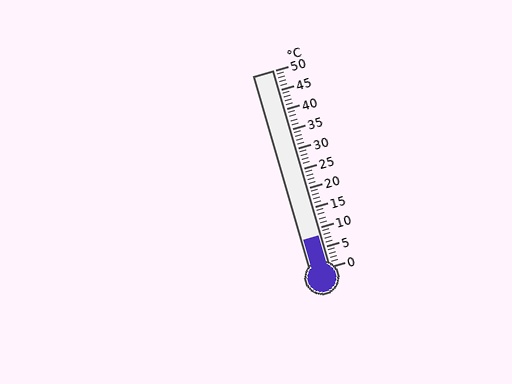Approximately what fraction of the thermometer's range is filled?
The thermometer is filled to approximately 15% of its range.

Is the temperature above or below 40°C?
The temperature is below 40°C.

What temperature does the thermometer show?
The thermometer shows approximately 8°C.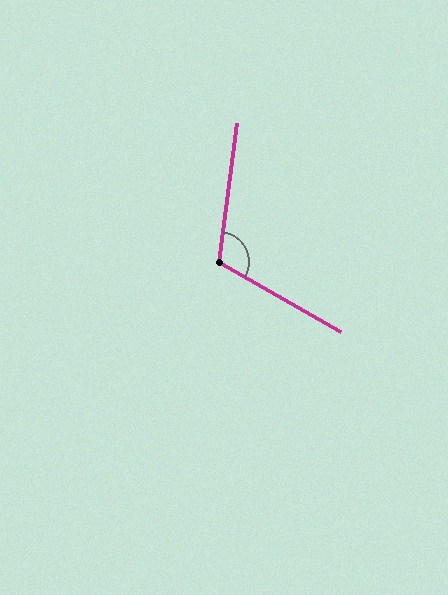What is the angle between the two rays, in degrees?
Approximately 112 degrees.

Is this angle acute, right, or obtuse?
It is obtuse.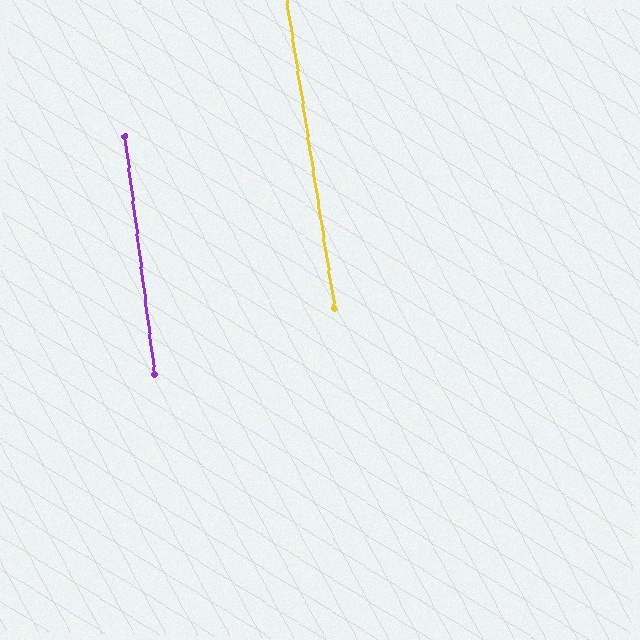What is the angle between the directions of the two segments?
Approximately 2 degrees.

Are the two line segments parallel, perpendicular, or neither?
Parallel — their directions differ by only 1.5°.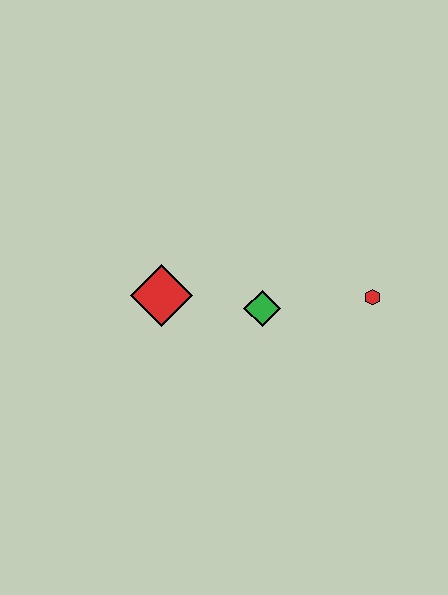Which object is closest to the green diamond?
The red diamond is closest to the green diamond.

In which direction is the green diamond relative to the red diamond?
The green diamond is to the right of the red diamond.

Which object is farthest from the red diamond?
The red hexagon is farthest from the red diamond.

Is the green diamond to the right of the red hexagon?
No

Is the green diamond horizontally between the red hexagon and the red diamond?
Yes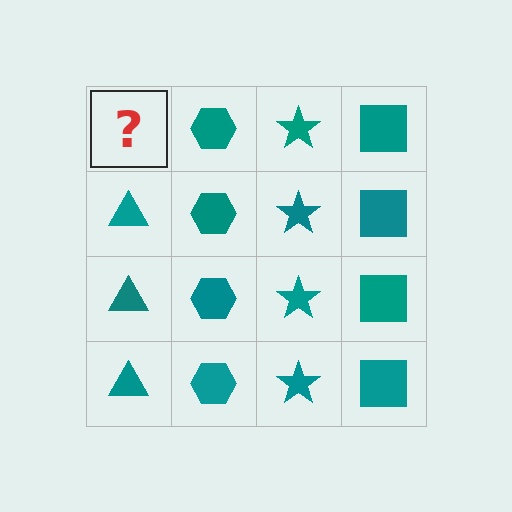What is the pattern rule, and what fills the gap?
The rule is that each column has a consistent shape. The gap should be filled with a teal triangle.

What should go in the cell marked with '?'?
The missing cell should contain a teal triangle.